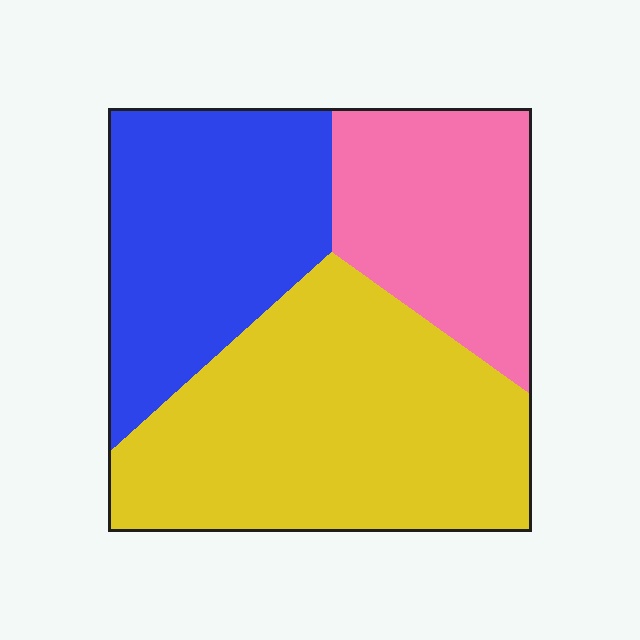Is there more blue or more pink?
Blue.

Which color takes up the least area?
Pink, at roughly 25%.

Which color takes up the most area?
Yellow, at roughly 45%.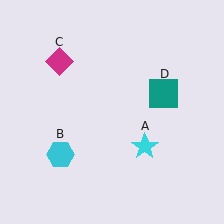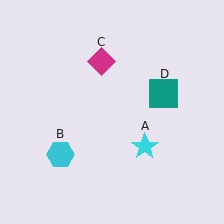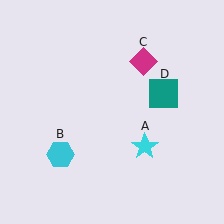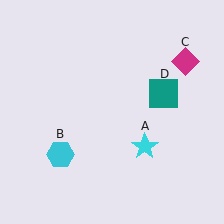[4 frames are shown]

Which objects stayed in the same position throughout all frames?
Cyan star (object A) and cyan hexagon (object B) and teal square (object D) remained stationary.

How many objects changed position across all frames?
1 object changed position: magenta diamond (object C).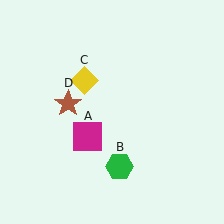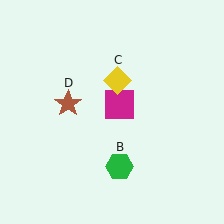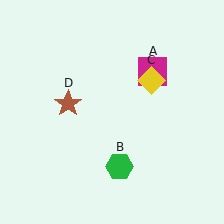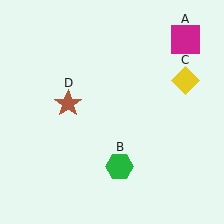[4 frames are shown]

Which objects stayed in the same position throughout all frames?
Green hexagon (object B) and brown star (object D) remained stationary.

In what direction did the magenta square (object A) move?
The magenta square (object A) moved up and to the right.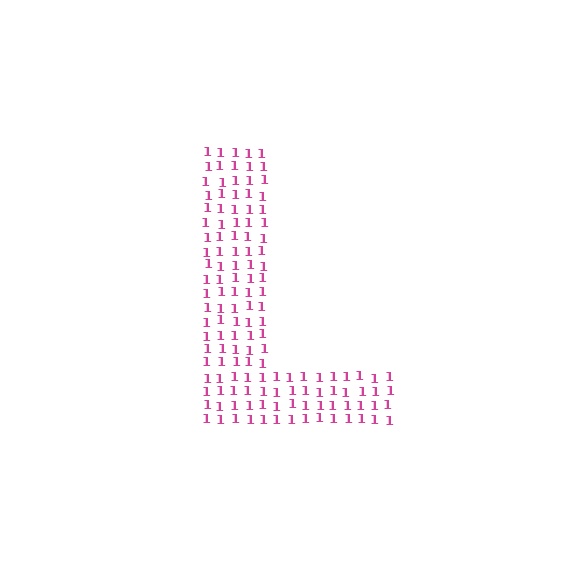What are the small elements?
The small elements are digit 1's.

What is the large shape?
The large shape is the letter L.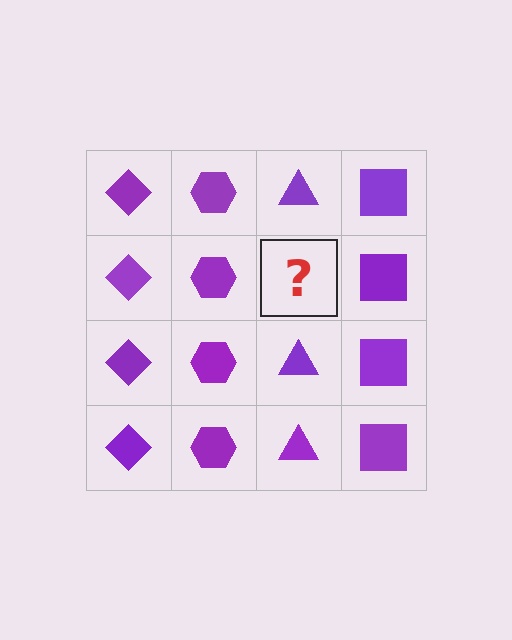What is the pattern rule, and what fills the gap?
The rule is that each column has a consistent shape. The gap should be filled with a purple triangle.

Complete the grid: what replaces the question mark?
The question mark should be replaced with a purple triangle.